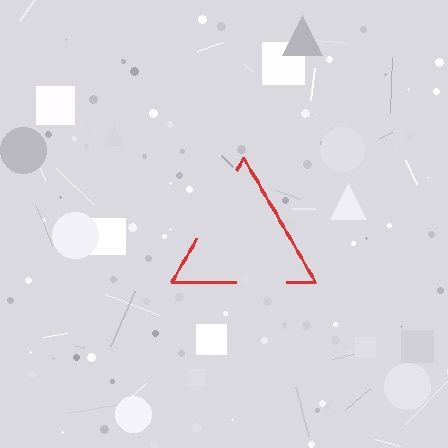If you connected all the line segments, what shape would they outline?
They would outline a triangle.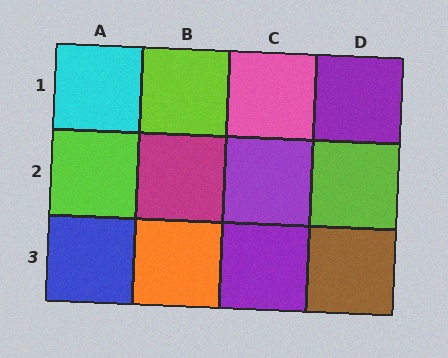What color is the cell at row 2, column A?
Lime.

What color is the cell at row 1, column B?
Lime.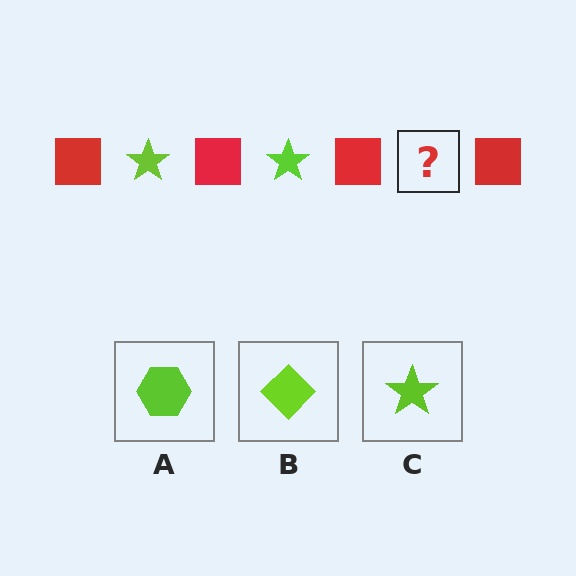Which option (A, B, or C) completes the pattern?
C.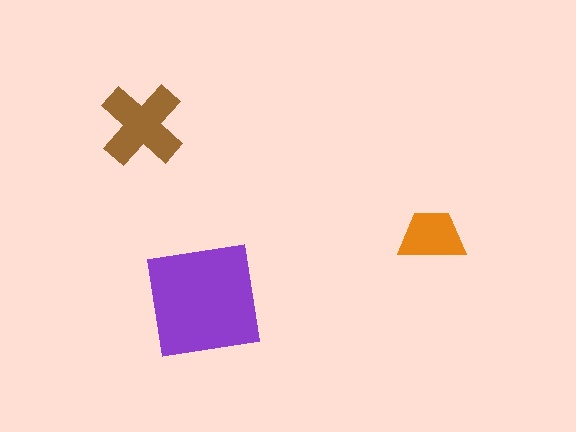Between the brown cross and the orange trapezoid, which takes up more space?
The brown cross.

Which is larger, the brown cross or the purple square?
The purple square.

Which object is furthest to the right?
The orange trapezoid is rightmost.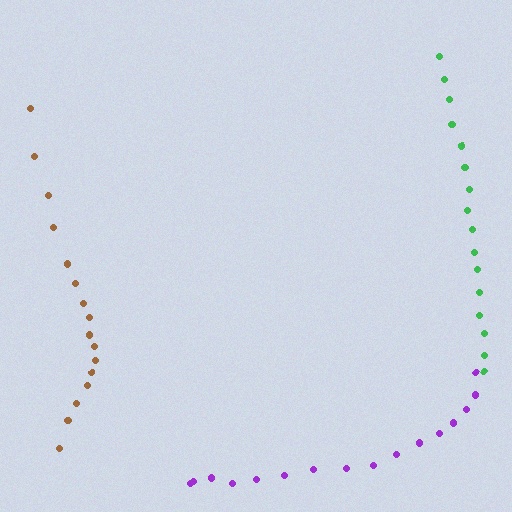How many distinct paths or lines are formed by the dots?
There are 3 distinct paths.